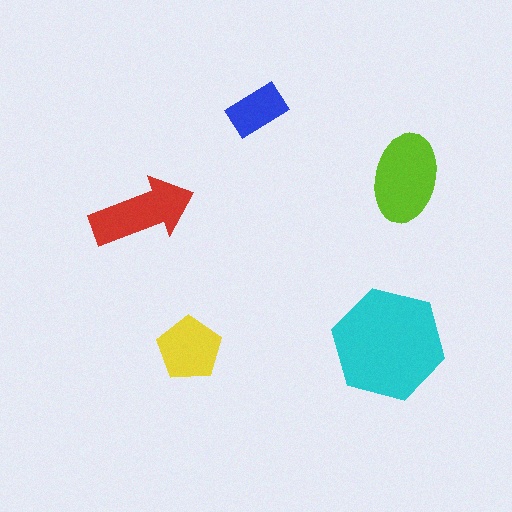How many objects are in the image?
There are 5 objects in the image.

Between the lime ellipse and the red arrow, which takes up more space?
The lime ellipse.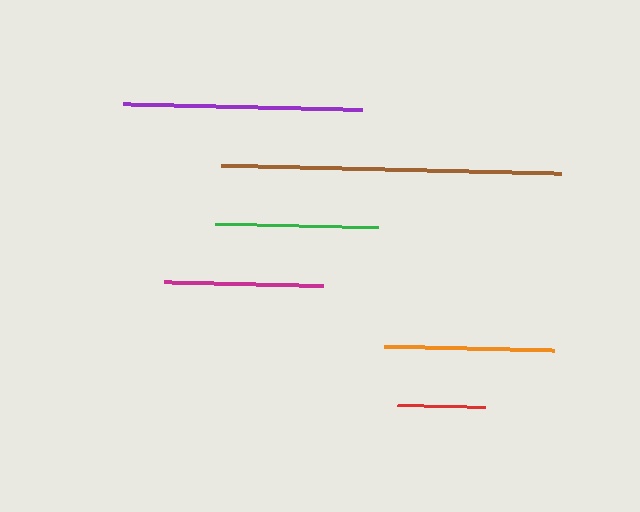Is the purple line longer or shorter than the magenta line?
The purple line is longer than the magenta line.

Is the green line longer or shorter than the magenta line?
The green line is longer than the magenta line.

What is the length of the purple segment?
The purple segment is approximately 239 pixels long.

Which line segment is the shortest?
The red line is the shortest at approximately 88 pixels.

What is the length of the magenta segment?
The magenta segment is approximately 159 pixels long.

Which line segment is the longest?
The brown line is the longest at approximately 341 pixels.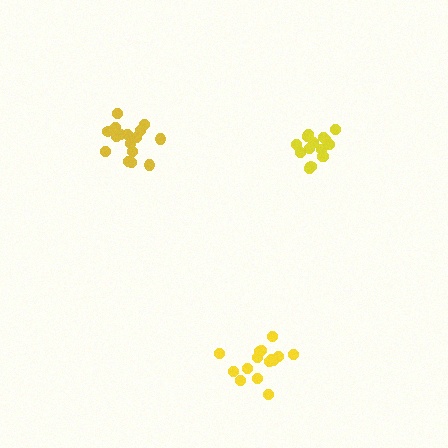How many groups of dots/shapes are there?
There are 3 groups.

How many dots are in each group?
Group 1: 16 dots, Group 2: 15 dots, Group 3: 15 dots (46 total).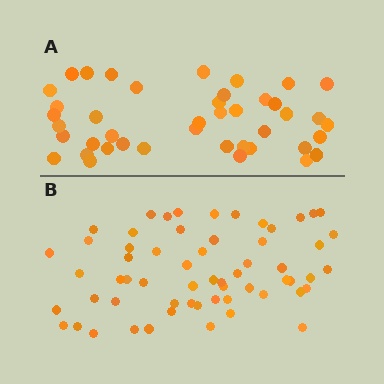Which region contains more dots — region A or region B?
Region B (the bottom region) has more dots.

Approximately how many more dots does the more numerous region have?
Region B has approximately 20 more dots than region A.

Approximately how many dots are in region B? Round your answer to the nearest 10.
About 60 dots.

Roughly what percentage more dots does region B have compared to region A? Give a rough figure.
About 45% more.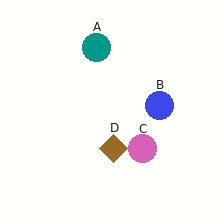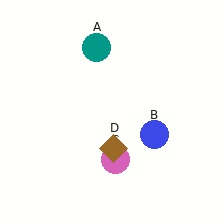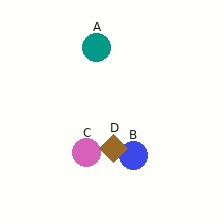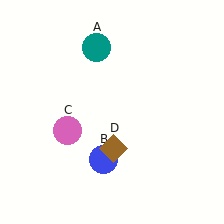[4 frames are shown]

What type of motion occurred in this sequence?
The blue circle (object B), pink circle (object C) rotated clockwise around the center of the scene.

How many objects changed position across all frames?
2 objects changed position: blue circle (object B), pink circle (object C).